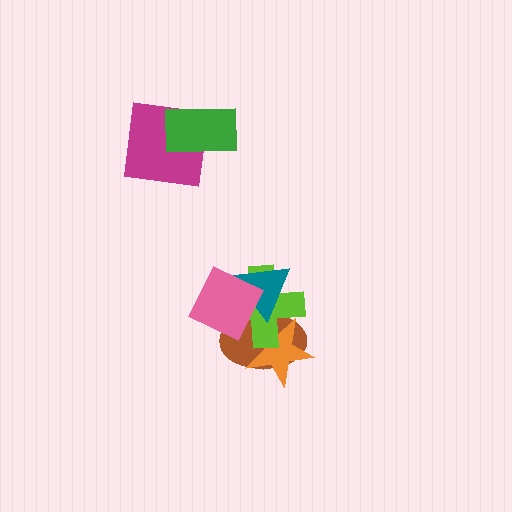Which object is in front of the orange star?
The lime cross is in front of the orange star.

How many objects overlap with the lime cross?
4 objects overlap with the lime cross.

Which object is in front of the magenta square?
The green rectangle is in front of the magenta square.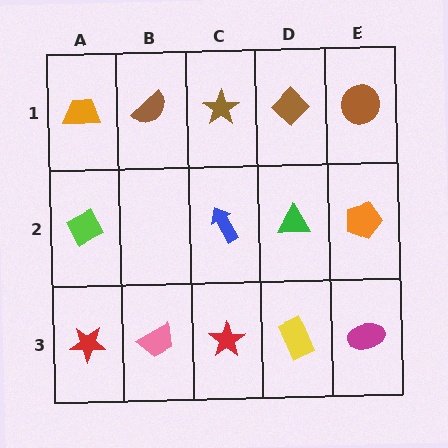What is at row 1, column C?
A brown star.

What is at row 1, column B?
A brown semicircle.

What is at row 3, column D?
A yellow rectangle.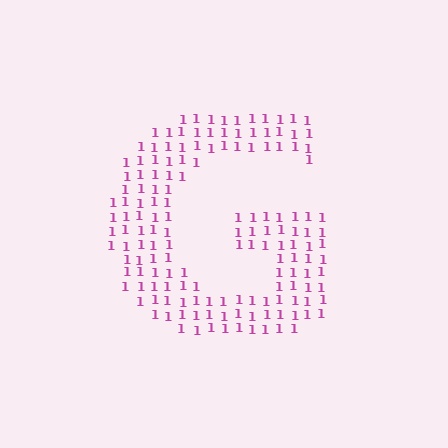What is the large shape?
The large shape is the letter G.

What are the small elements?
The small elements are digit 1's.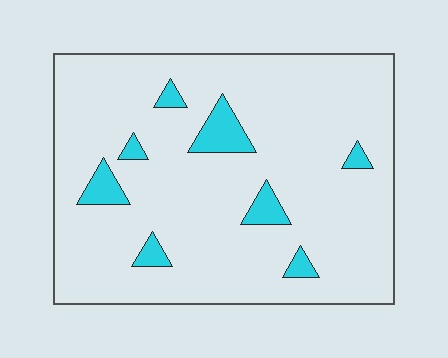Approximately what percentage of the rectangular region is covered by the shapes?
Approximately 10%.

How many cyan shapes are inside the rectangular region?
8.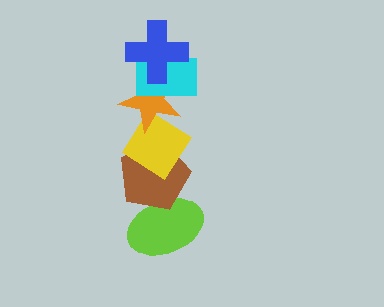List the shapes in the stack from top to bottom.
From top to bottom: the blue cross, the cyan rectangle, the orange star, the yellow diamond, the brown pentagon, the lime ellipse.